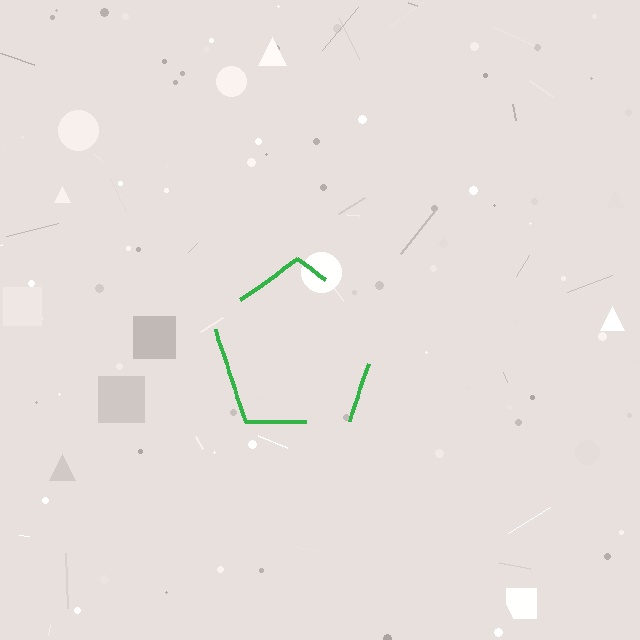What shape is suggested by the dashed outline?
The dashed outline suggests a pentagon.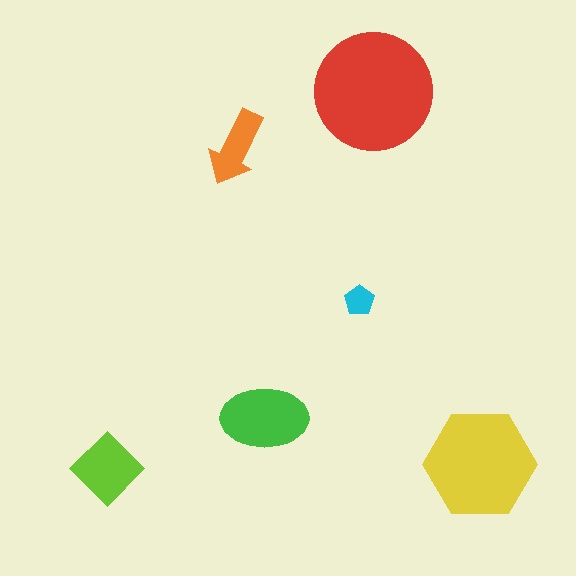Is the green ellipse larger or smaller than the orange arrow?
Larger.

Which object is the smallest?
The cyan pentagon.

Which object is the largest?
The red circle.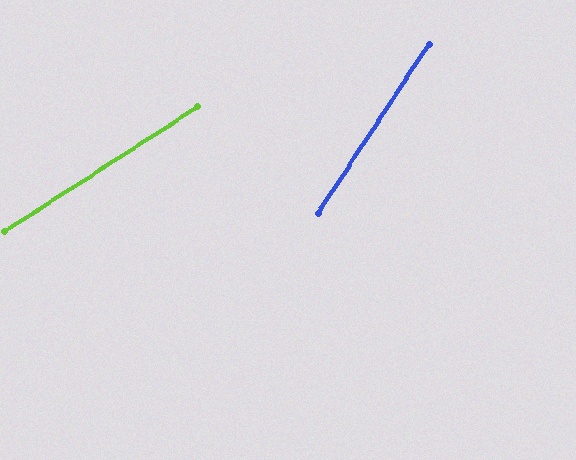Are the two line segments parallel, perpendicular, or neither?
Neither parallel nor perpendicular — they differ by about 24°.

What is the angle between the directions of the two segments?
Approximately 24 degrees.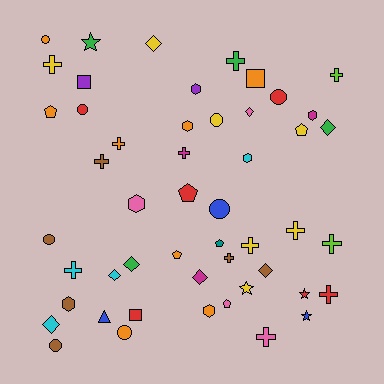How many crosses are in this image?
There are 13 crosses.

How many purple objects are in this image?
There are 2 purple objects.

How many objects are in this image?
There are 50 objects.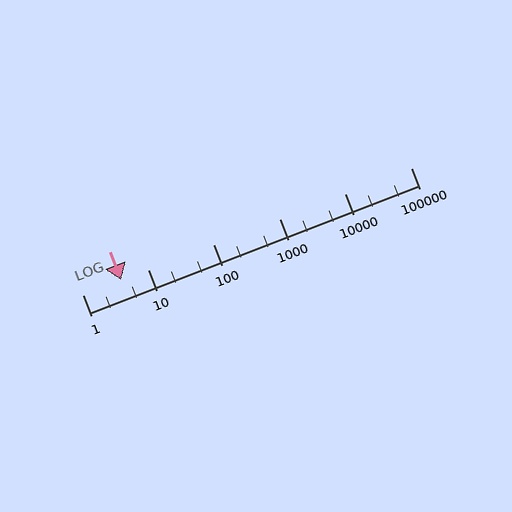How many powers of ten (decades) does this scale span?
The scale spans 5 decades, from 1 to 100000.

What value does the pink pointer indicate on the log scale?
The pointer indicates approximately 3.9.